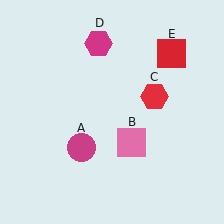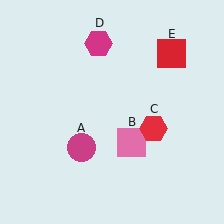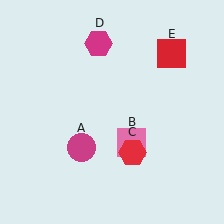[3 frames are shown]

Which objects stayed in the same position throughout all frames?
Magenta circle (object A) and pink square (object B) and magenta hexagon (object D) and red square (object E) remained stationary.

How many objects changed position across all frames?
1 object changed position: red hexagon (object C).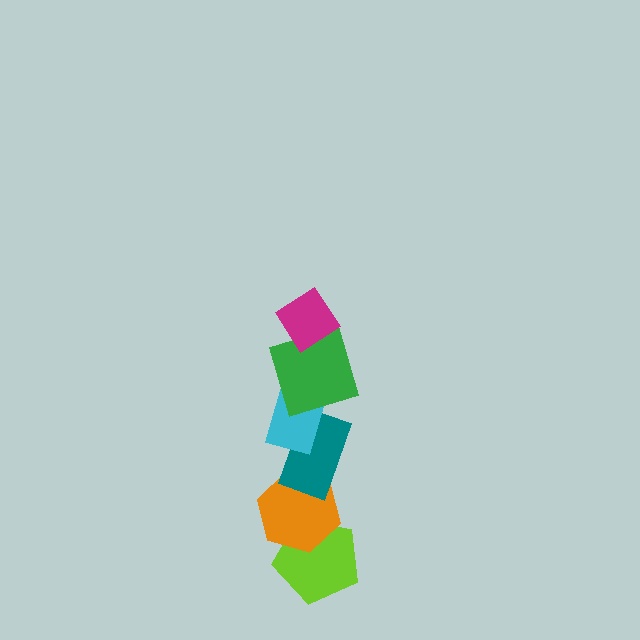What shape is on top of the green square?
The magenta diamond is on top of the green square.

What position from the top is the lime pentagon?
The lime pentagon is 6th from the top.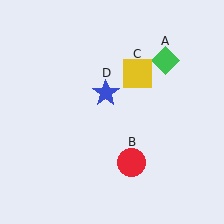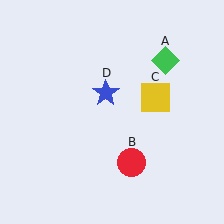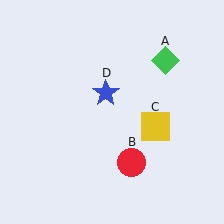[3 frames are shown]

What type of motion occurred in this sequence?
The yellow square (object C) rotated clockwise around the center of the scene.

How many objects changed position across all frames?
1 object changed position: yellow square (object C).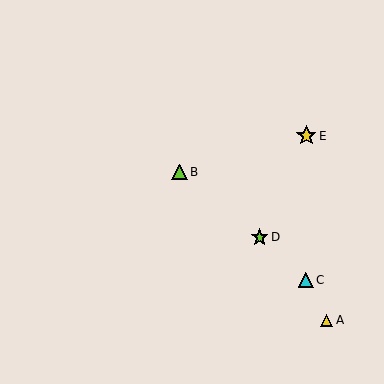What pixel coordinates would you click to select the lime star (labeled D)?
Click at (260, 237) to select the lime star D.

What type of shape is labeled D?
Shape D is a lime star.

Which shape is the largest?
The yellow star (labeled E) is the largest.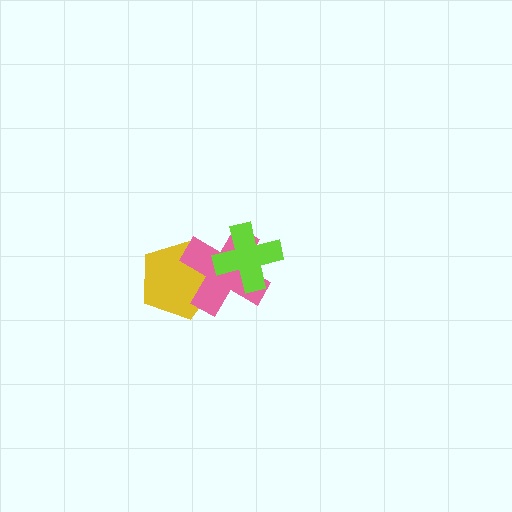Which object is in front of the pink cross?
The lime cross is in front of the pink cross.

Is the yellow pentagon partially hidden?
Yes, it is partially covered by another shape.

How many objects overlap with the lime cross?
1 object overlaps with the lime cross.